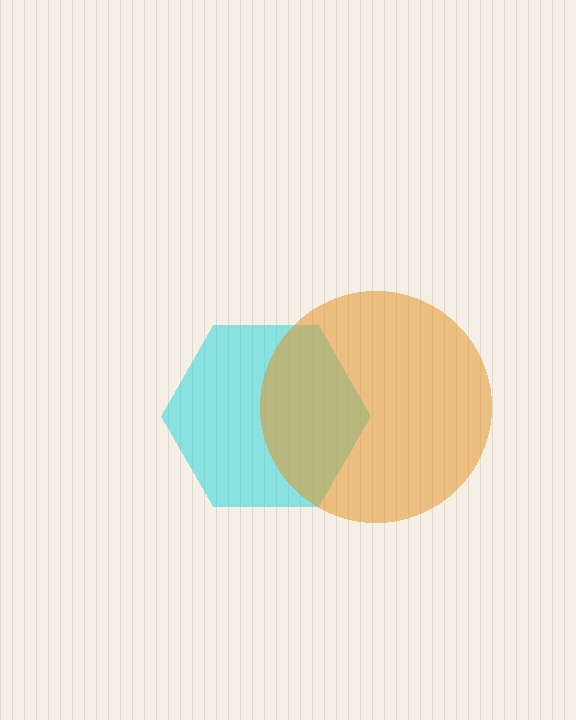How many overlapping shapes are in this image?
There are 2 overlapping shapes in the image.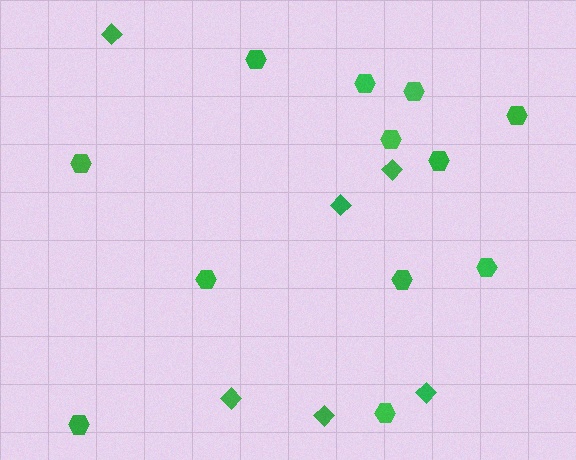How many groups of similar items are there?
There are 2 groups: one group of diamonds (6) and one group of hexagons (12).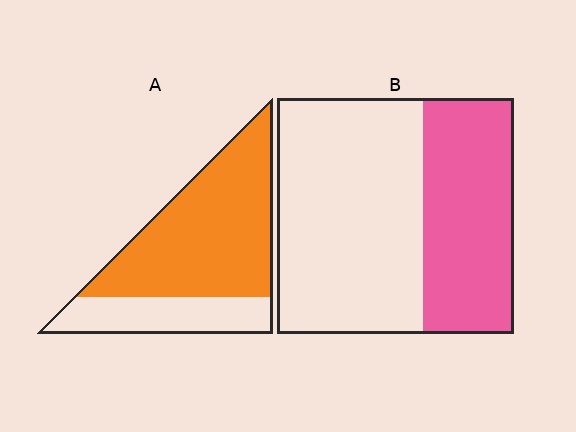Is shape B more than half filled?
No.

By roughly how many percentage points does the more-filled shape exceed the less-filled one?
By roughly 35 percentage points (A over B).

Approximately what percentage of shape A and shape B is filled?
A is approximately 70% and B is approximately 40%.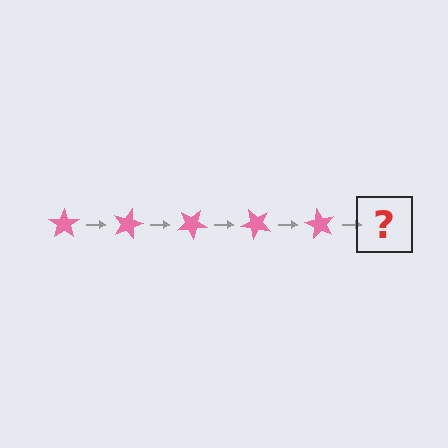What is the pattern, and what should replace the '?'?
The pattern is that the star rotates 15 degrees each step. The '?' should be a pink star rotated 75 degrees.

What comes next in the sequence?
The next element should be a pink star rotated 75 degrees.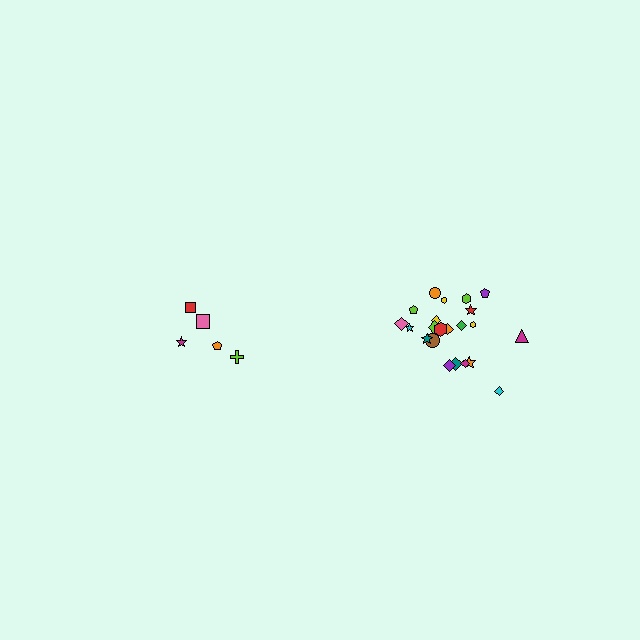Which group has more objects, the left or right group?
The right group.